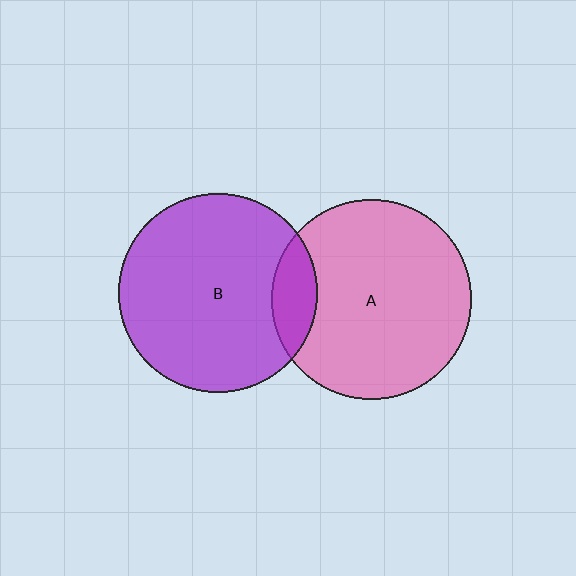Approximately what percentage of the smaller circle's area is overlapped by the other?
Approximately 15%.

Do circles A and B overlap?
Yes.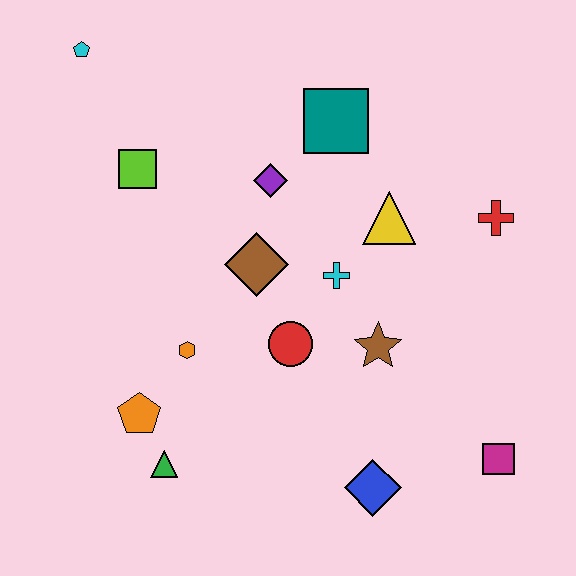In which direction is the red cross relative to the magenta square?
The red cross is above the magenta square.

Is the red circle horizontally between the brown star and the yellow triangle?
No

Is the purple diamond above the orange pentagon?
Yes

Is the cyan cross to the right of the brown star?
No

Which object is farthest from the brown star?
The cyan pentagon is farthest from the brown star.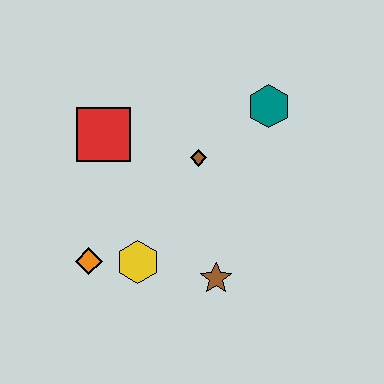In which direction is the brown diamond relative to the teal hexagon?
The brown diamond is to the left of the teal hexagon.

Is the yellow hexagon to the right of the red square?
Yes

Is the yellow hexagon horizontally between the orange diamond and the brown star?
Yes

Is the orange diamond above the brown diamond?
No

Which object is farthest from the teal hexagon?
The orange diamond is farthest from the teal hexagon.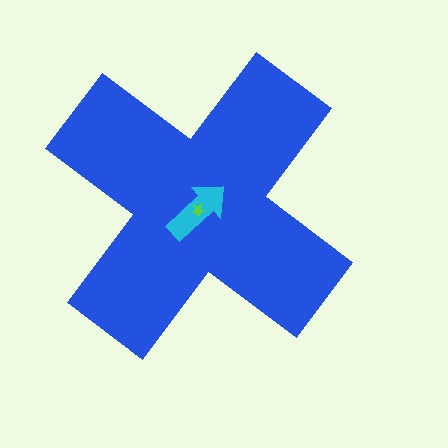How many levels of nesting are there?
3.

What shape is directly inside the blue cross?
The cyan arrow.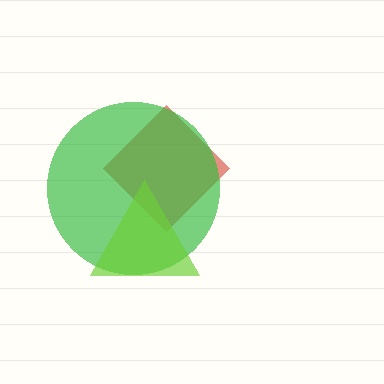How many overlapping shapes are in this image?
There are 3 overlapping shapes in the image.